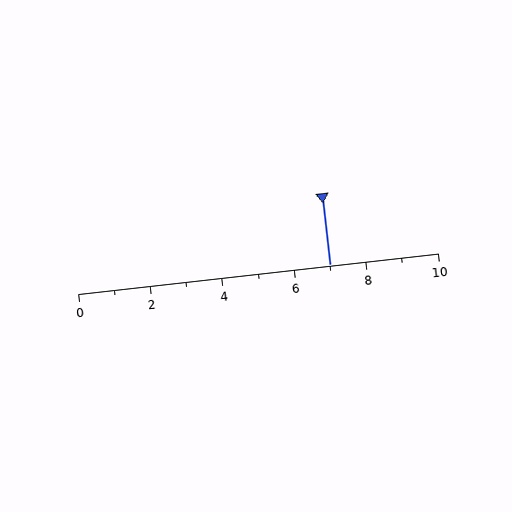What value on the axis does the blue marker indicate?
The marker indicates approximately 7.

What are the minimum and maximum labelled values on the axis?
The axis runs from 0 to 10.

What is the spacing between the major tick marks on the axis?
The major ticks are spaced 2 apart.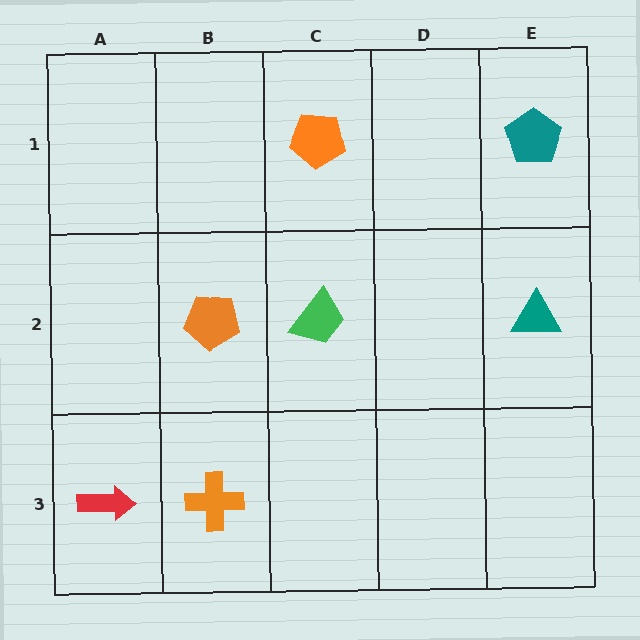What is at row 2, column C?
A green trapezoid.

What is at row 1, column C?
An orange pentagon.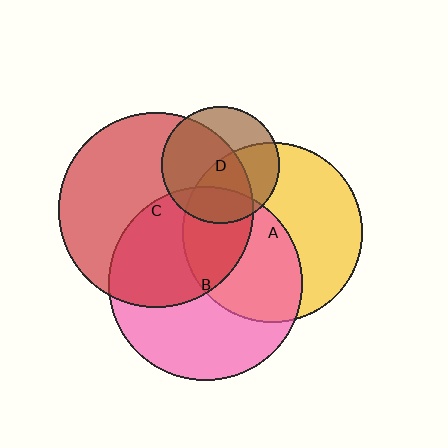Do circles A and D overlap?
Yes.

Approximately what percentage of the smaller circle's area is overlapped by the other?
Approximately 50%.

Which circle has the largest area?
Circle C (red).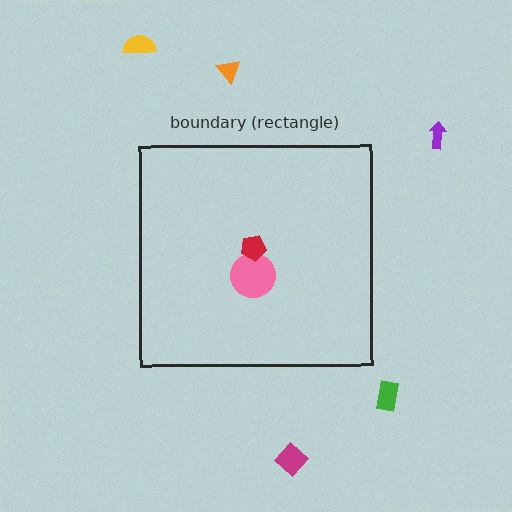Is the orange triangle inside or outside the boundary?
Outside.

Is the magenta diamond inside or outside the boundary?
Outside.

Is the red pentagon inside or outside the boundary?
Inside.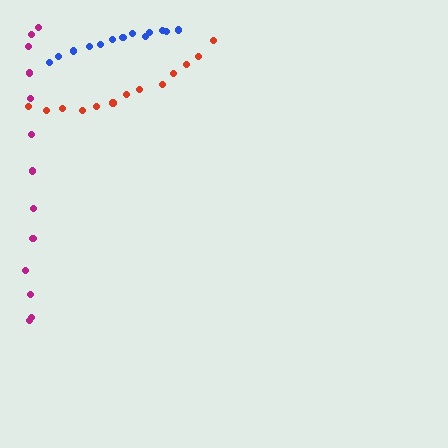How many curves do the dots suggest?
There are 3 distinct paths.